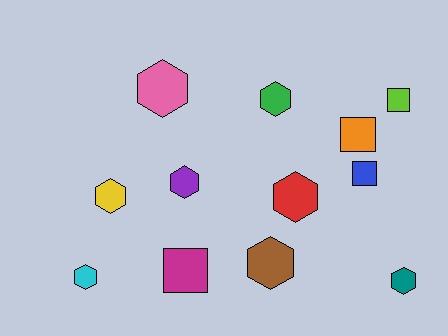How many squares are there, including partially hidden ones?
There are 4 squares.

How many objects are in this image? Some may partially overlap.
There are 12 objects.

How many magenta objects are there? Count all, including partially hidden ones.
There is 1 magenta object.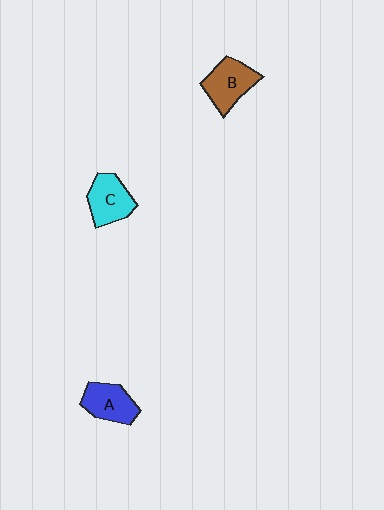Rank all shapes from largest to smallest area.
From largest to smallest: B (brown), C (cyan), A (blue).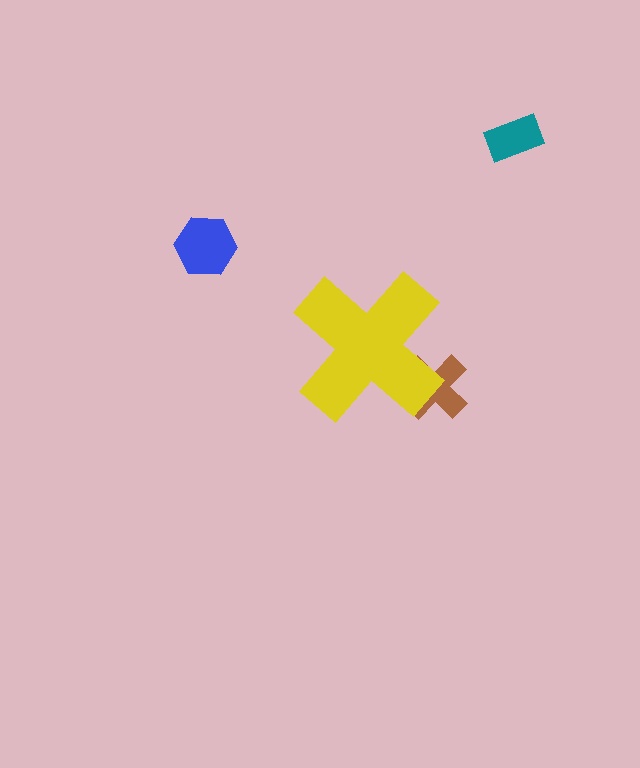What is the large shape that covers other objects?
A yellow cross.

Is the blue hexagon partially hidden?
No, the blue hexagon is fully visible.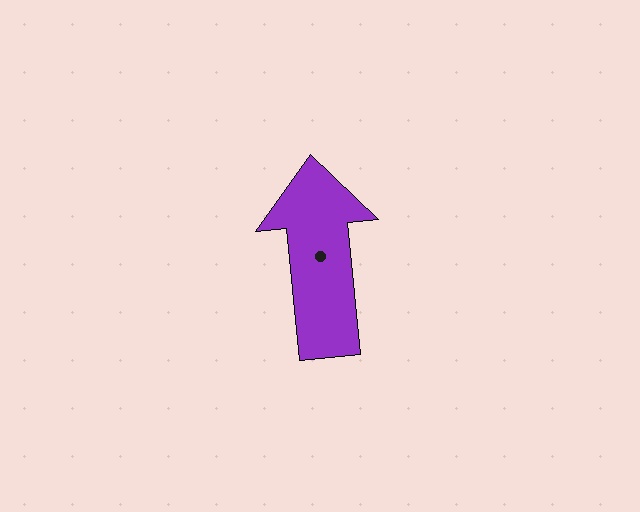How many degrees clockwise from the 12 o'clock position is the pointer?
Approximately 354 degrees.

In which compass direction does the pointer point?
North.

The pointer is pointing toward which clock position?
Roughly 12 o'clock.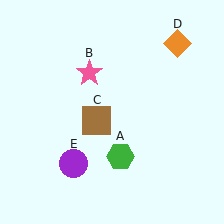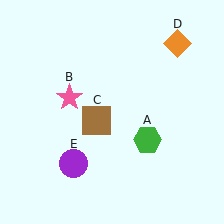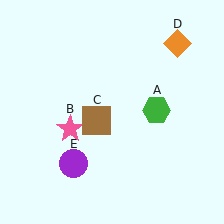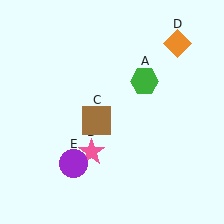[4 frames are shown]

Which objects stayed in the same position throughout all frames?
Brown square (object C) and orange diamond (object D) and purple circle (object E) remained stationary.